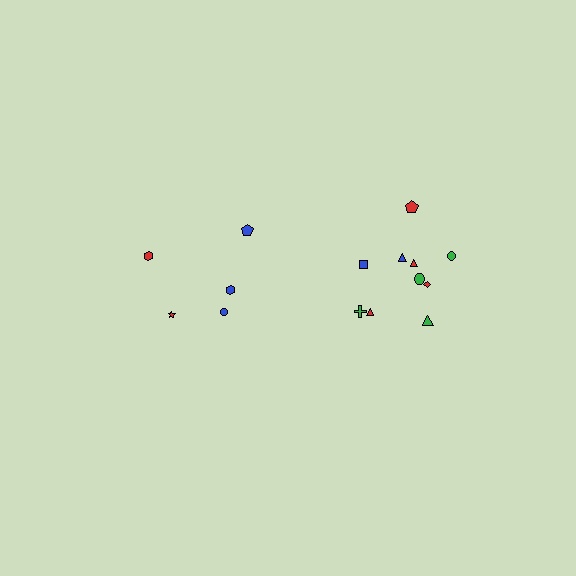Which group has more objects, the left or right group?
The right group.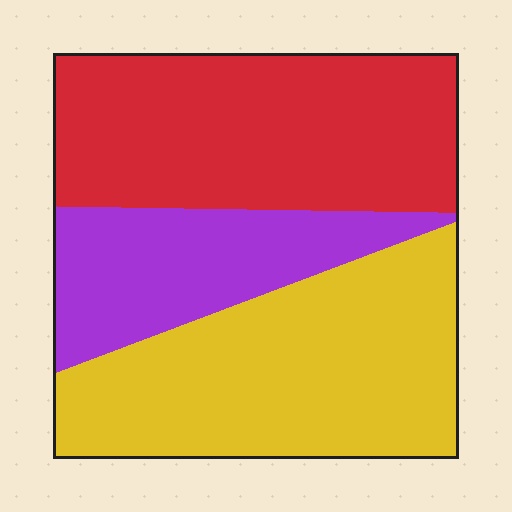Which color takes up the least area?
Purple, at roughly 20%.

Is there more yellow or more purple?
Yellow.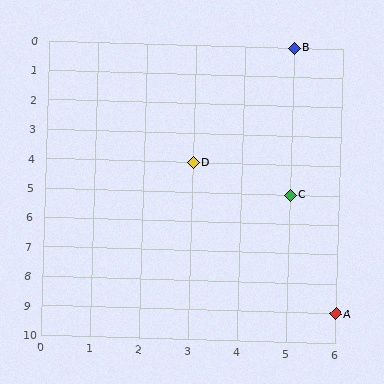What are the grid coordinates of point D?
Point D is at grid coordinates (3, 4).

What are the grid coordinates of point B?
Point B is at grid coordinates (5, 0).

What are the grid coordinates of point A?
Point A is at grid coordinates (6, 9).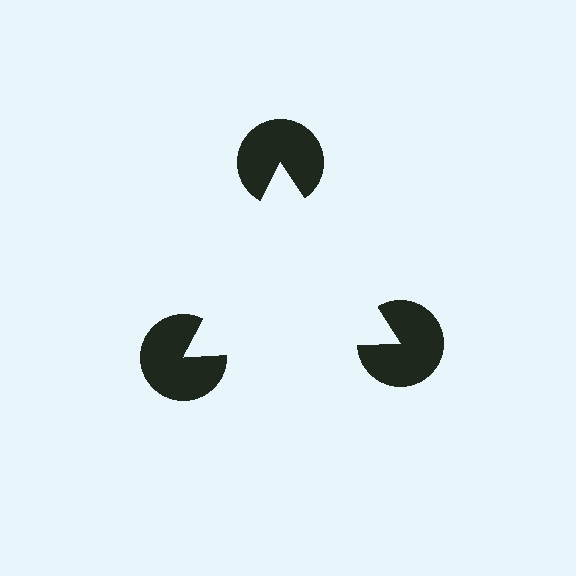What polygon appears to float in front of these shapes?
An illusory triangle — its edges are inferred from the aligned wedge cuts in the pac-man discs, not physically drawn.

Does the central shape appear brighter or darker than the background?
It typically appears slightly brighter than the background, even though no actual brightness change is drawn.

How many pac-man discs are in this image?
There are 3 — one at each vertex of the illusory triangle.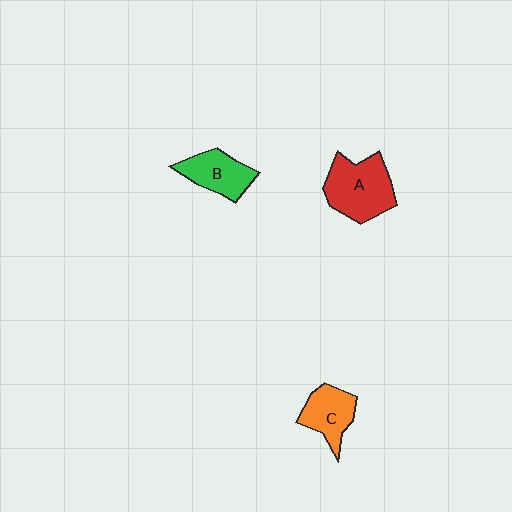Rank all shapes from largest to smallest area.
From largest to smallest: A (red), B (green), C (orange).